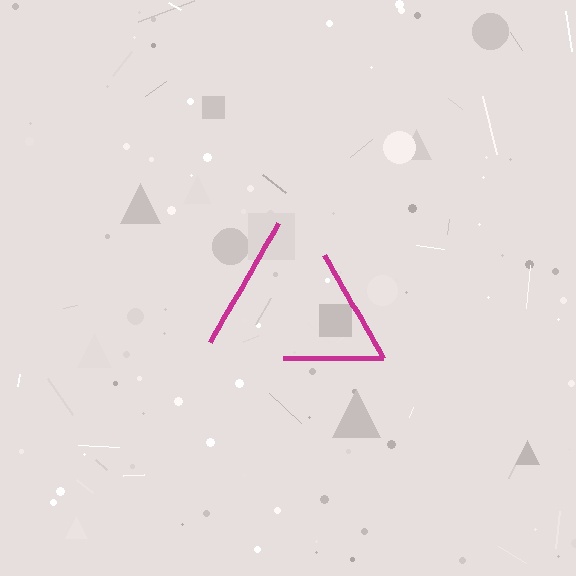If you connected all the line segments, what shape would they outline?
They would outline a triangle.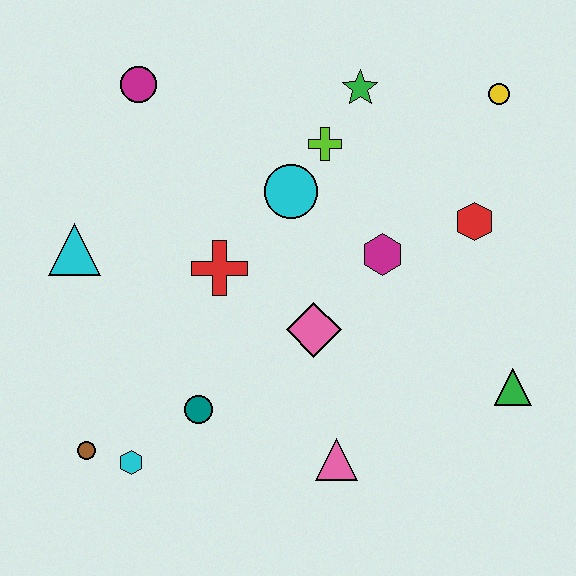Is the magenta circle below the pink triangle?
No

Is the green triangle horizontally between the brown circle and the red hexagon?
No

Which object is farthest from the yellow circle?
The brown circle is farthest from the yellow circle.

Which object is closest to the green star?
The lime cross is closest to the green star.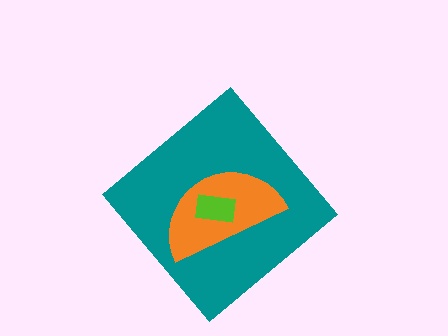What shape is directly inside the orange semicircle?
The lime rectangle.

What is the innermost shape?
The lime rectangle.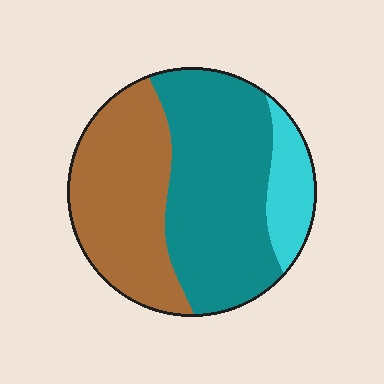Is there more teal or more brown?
Teal.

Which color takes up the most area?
Teal, at roughly 50%.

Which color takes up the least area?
Cyan, at roughly 10%.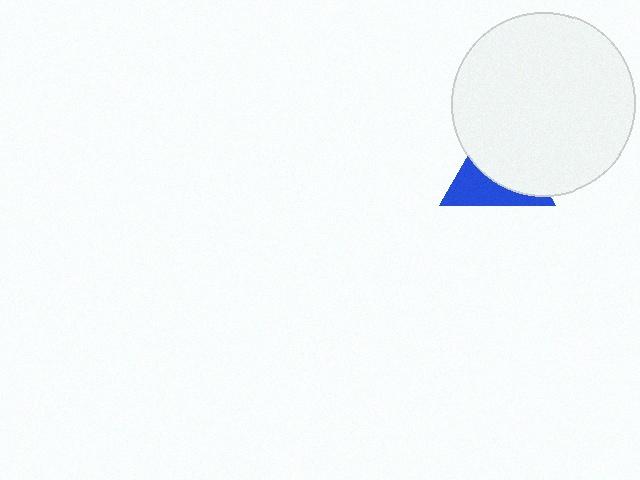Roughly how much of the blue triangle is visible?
A small part of it is visible (roughly 41%).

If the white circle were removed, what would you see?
You would see the complete blue triangle.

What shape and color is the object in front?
The object in front is a white circle.